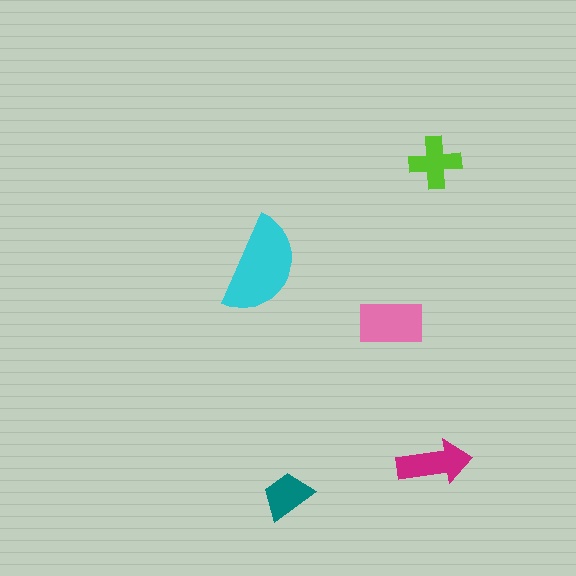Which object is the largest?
The cyan semicircle.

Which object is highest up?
The lime cross is topmost.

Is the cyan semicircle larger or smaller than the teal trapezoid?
Larger.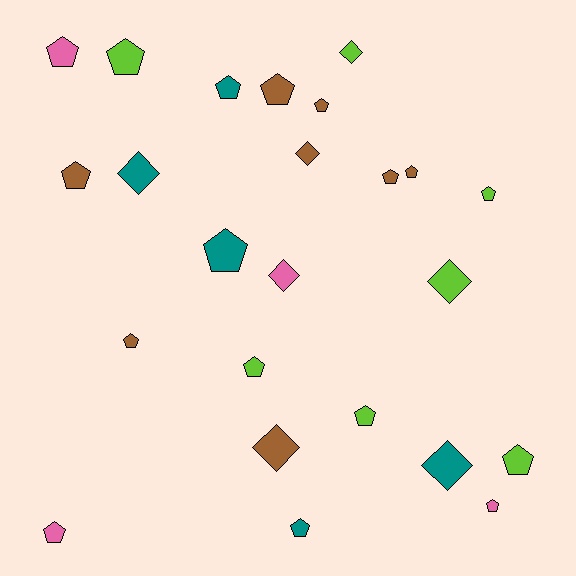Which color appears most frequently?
Brown, with 8 objects.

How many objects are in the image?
There are 24 objects.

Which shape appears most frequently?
Pentagon, with 17 objects.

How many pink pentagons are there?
There are 3 pink pentagons.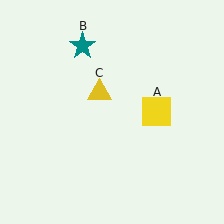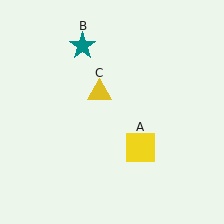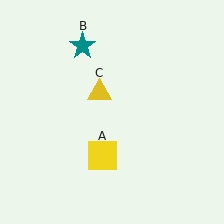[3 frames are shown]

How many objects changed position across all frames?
1 object changed position: yellow square (object A).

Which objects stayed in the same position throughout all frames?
Teal star (object B) and yellow triangle (object C) remained stationary.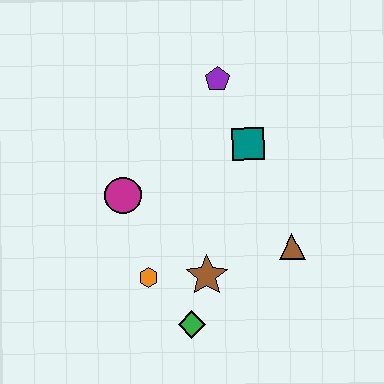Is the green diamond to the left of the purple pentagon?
Yes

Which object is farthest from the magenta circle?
The brown triangle is farthest from the magenta circle.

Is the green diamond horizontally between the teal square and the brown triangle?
No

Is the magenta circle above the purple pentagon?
No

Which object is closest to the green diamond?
The brown star is closest to the green diamond.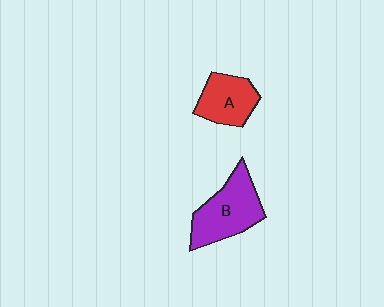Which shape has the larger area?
Shape B (purple).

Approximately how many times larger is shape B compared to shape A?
Approximately 1.4 times.